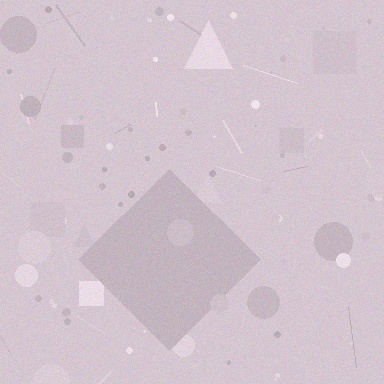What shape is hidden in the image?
A diamond is hidden in the image.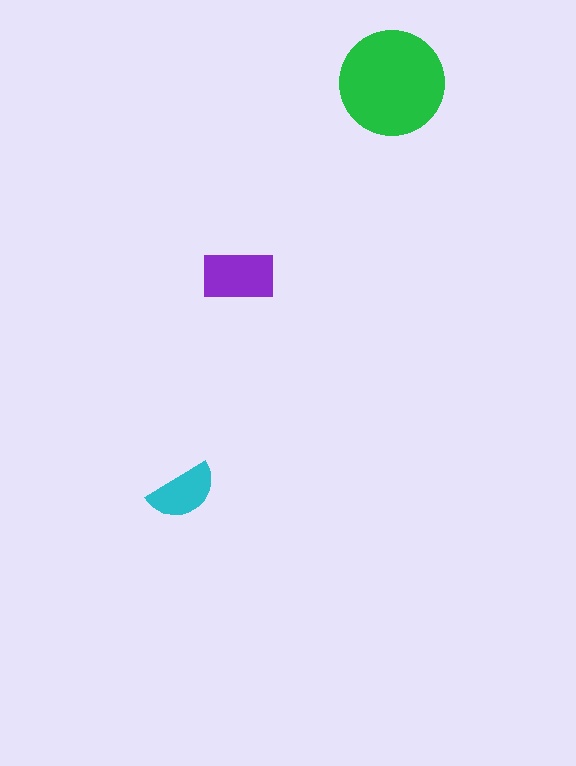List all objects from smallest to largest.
The cyan semicircle, the purple rectangle, the green circle.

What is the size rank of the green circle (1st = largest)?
1st.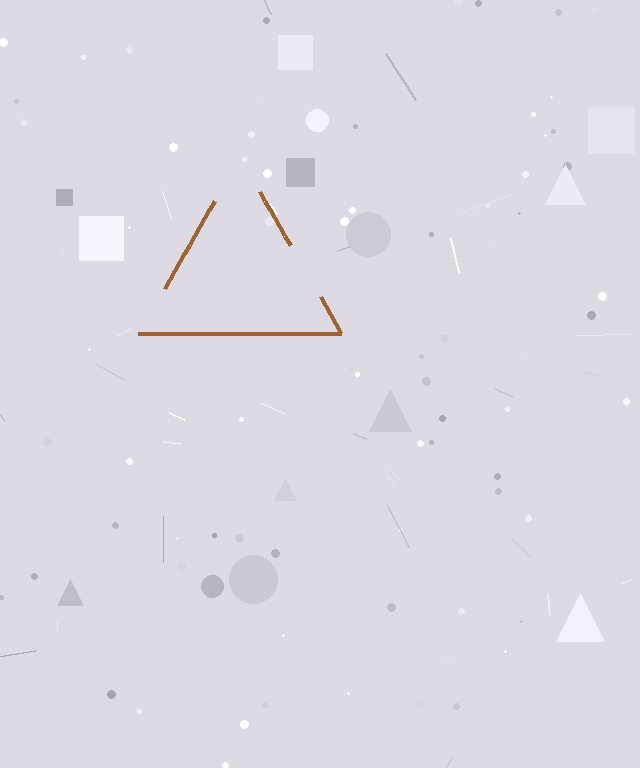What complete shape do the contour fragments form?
The contour fragments form a triangle.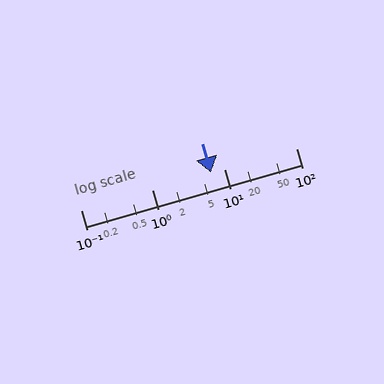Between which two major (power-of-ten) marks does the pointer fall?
The pointer is between 1 and 10.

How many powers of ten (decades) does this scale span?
The scale spans 3 decades, from 0.1 to 100.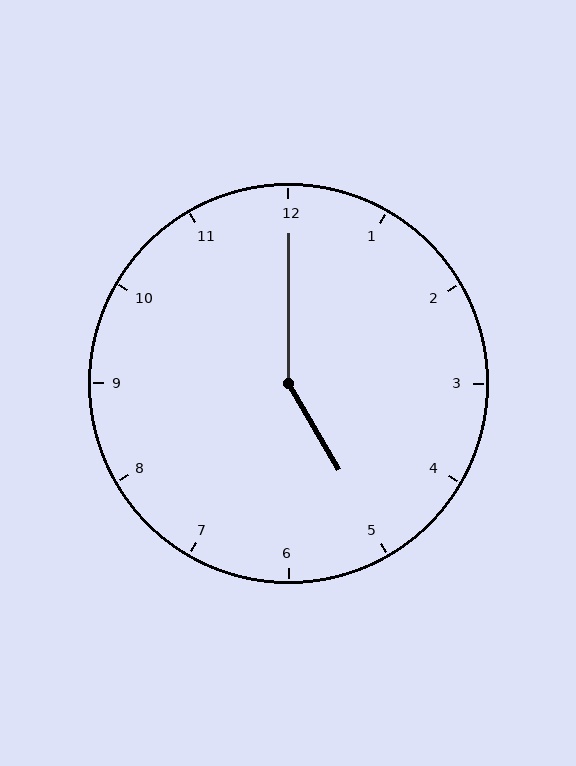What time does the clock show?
5:00.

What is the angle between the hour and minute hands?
Approximately 150 degrees.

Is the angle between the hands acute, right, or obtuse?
It is obtuse.